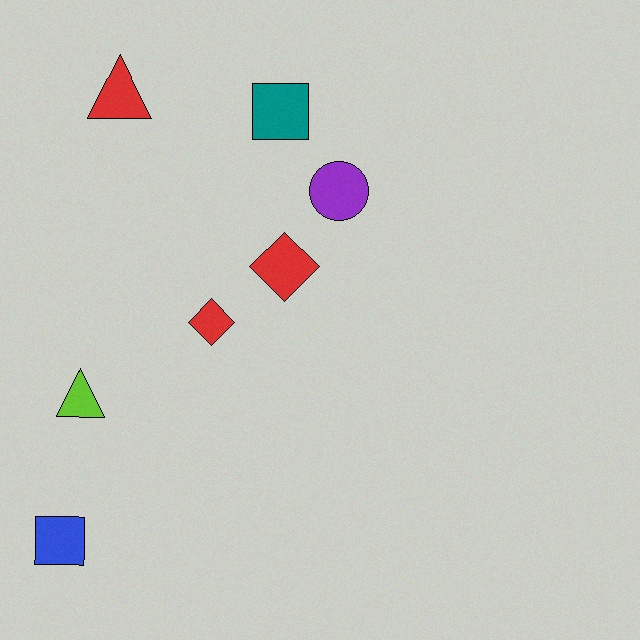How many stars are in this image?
There are no stars.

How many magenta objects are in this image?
There are no magenta objects.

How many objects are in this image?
There are 7 objects.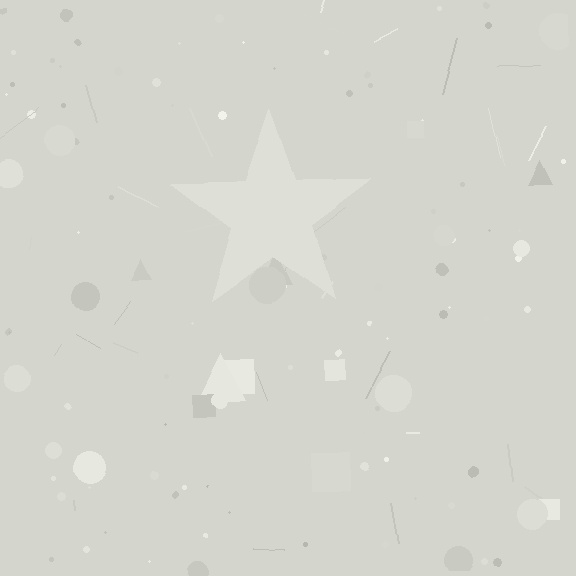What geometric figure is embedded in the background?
A star is embedded in the background.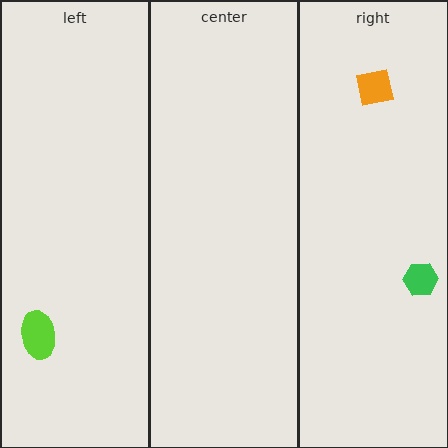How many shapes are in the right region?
2.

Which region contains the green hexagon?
The right region.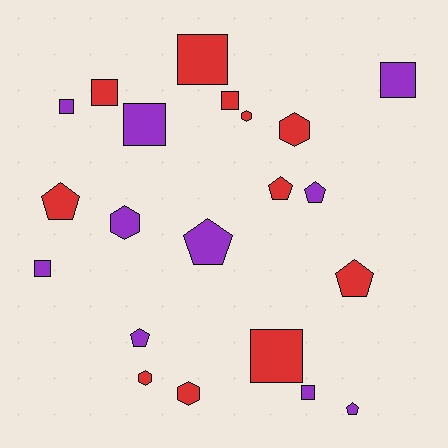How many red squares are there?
There are 4 red squares.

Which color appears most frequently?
Red, with 11 objects.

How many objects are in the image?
There are 21 objects.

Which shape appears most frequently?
Square, with 9 objects.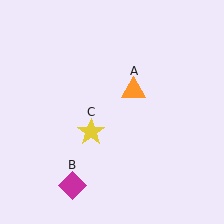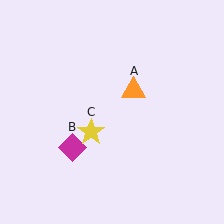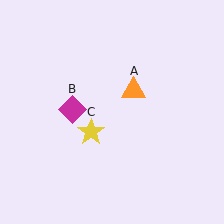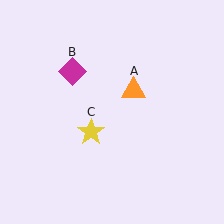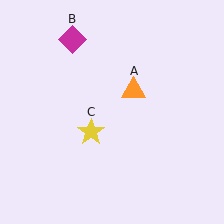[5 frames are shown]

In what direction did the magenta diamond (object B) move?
The magenta diamond (object B) moved up.